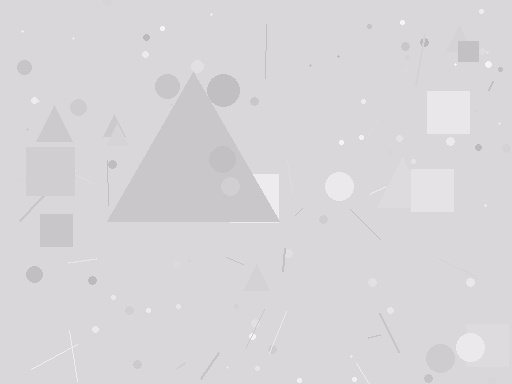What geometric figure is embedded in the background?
A triangle is embedded in the background.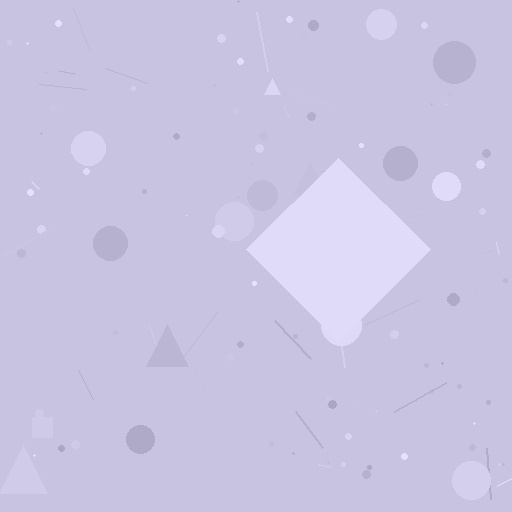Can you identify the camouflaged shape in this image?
The camouflaged shape is a diamond.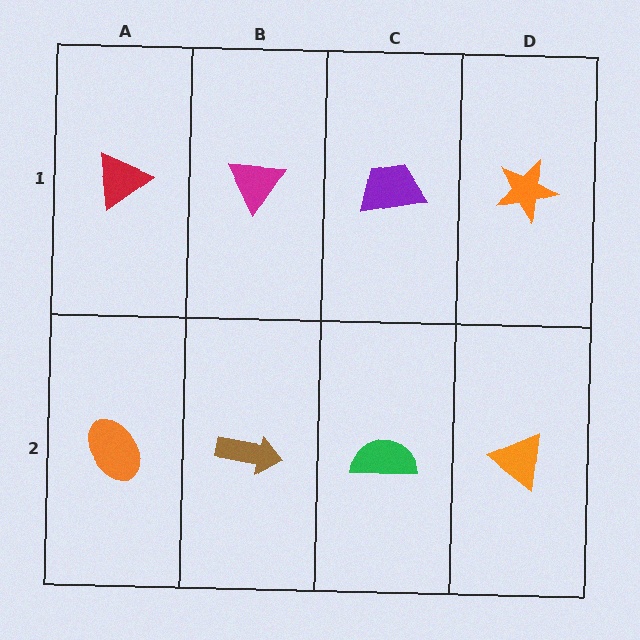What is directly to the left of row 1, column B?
A red triangle.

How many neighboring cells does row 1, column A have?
2.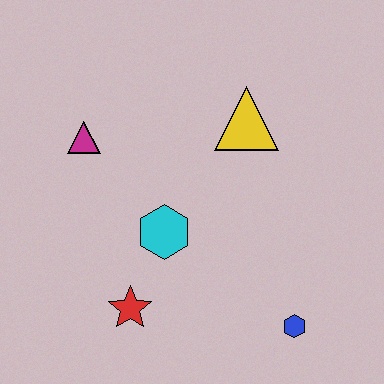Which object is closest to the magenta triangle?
The cyan hexagon is closest to the magenta triangle.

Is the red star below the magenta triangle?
Yes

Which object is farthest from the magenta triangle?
The blue hexagon is farthest from the magenta triangle.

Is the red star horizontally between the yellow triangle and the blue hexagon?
No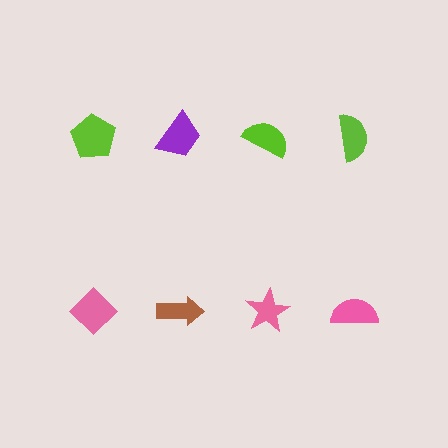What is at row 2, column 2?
A brown arrow.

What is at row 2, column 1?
A pink diamond.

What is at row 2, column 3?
A pink star.